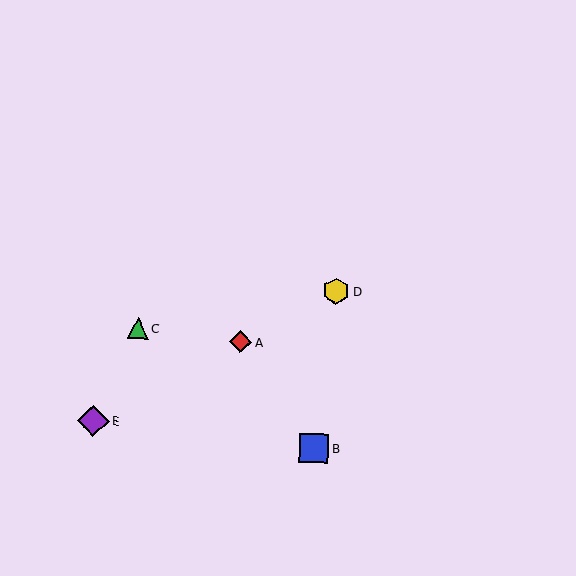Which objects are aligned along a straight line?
Objects A, D, E are aligned along a straight line.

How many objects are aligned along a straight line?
3 objects (A, D, E) are aligned along a straight line.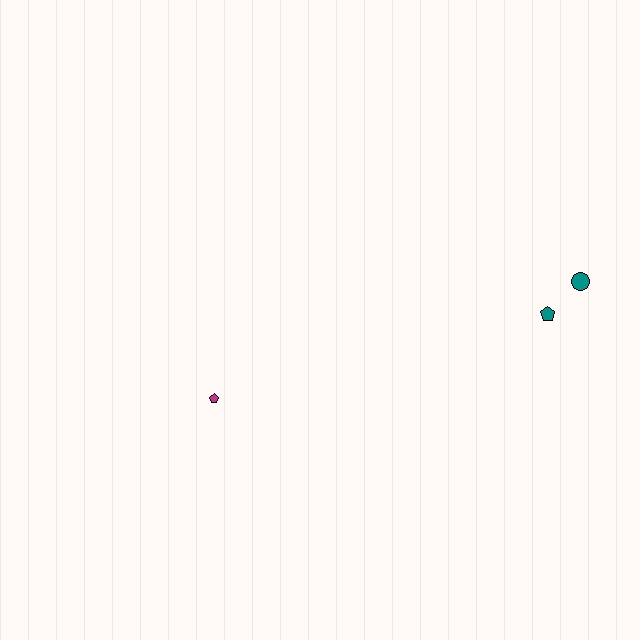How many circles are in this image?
There is 1 circle.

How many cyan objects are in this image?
There are no cyan objects.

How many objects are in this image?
There are 3 objects.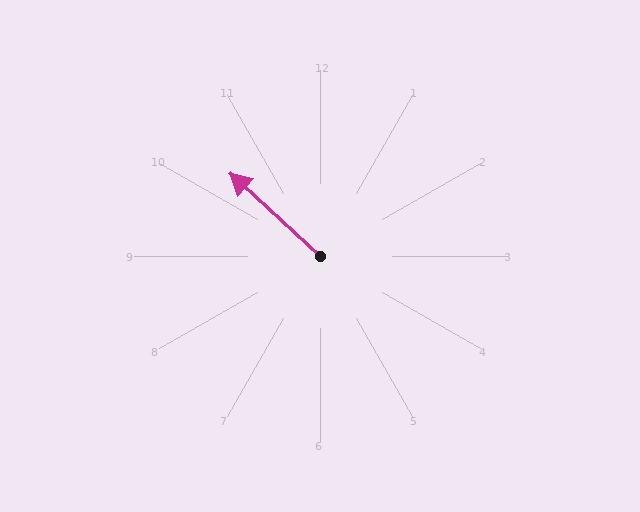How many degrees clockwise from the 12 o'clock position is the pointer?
Approximately 313 degrees.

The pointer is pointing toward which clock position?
Roughly 10 o'clock.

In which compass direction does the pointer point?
Northwest.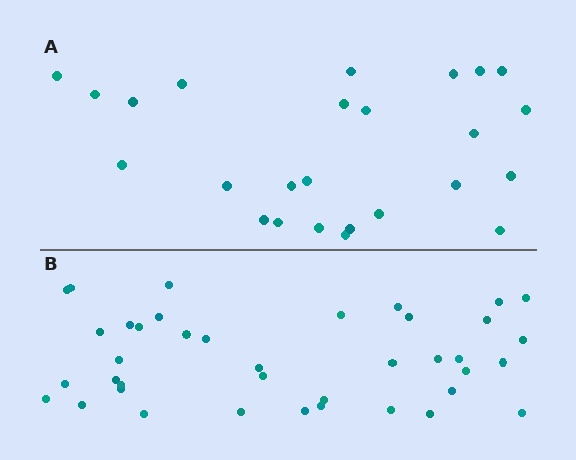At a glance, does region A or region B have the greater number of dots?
Region B (the bottom region) has more dots.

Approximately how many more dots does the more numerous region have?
Region B has approximately 15 more dots than region A.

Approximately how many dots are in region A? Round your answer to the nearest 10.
About 20 dots. (The exact count is 25, which rounds to 20.)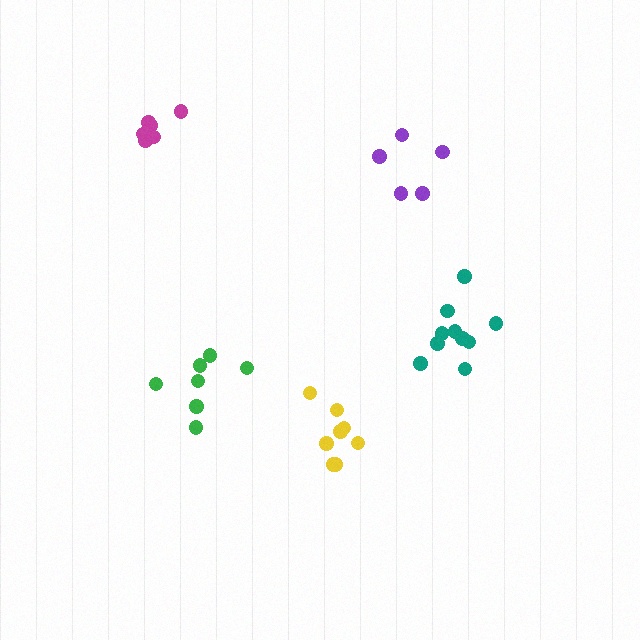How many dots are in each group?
Group 1: 10 dots, Group 2: 5 dots, Group 3: 6 dots, Group 4: 7 dots, Group 5: 8 dots (36 total).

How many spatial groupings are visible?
There are 5 spatial groupings.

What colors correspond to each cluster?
The clusters are colored: teal, purple, magenta, green, yellow.